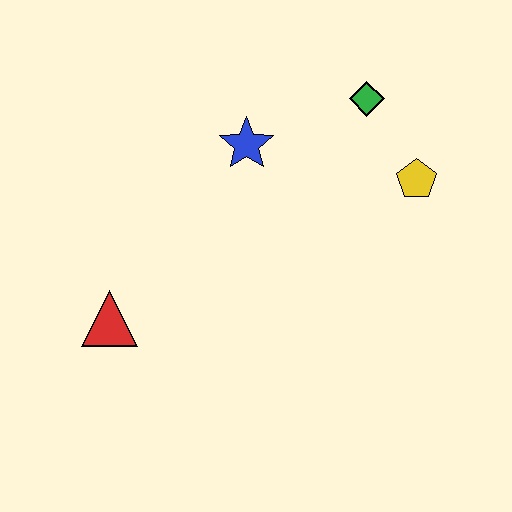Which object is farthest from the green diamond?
The red triangle is farthest from the green diamond.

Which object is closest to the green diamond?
The yellow pentagon is closest to the green diamond.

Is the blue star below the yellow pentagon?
No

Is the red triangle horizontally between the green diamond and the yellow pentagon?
No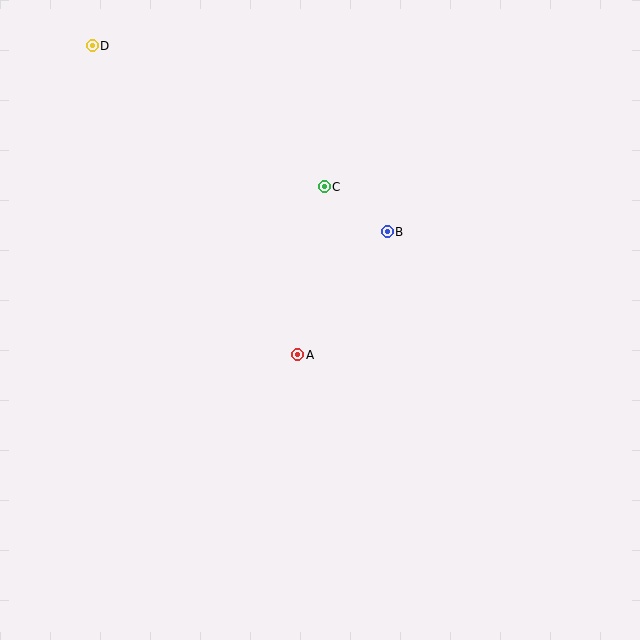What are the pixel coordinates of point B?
Point B is at (387, 232).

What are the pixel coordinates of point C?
Point C is at (324, 187).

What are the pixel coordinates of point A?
Point A is at (298, 355).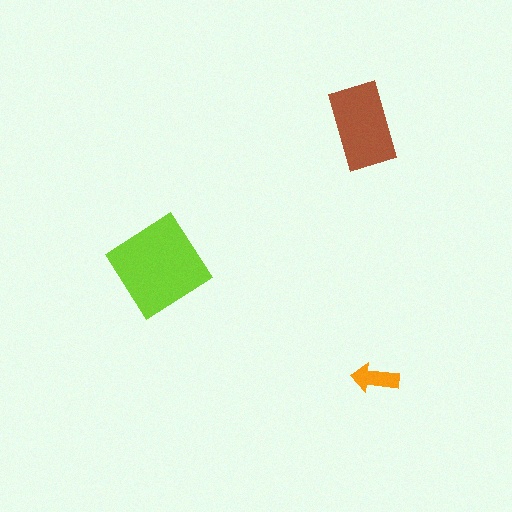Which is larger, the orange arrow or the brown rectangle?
The brown rectangle.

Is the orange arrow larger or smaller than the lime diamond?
Smaller.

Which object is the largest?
The lime diamond.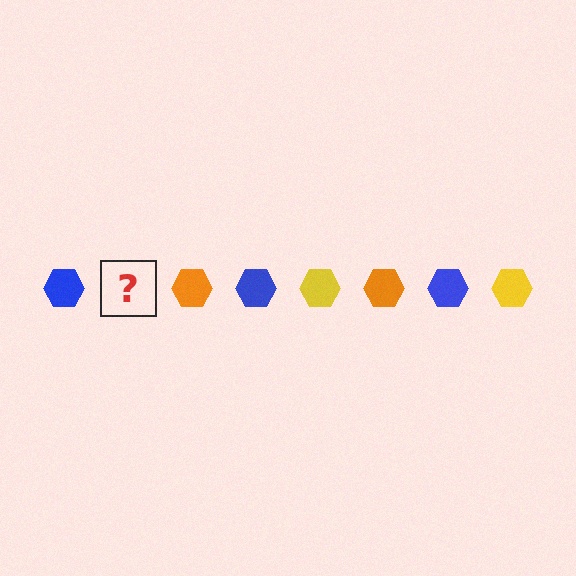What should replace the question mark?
The question mark should be replaced with a yellow hexagon.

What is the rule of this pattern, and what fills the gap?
The rule is that the pattern cycles through blue, yellow, orange hexagons. The gap should be filled with a yellow hexagon.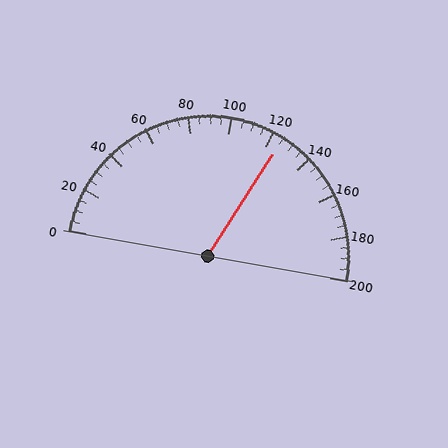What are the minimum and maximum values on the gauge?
The gauge ranges from 0 to 200.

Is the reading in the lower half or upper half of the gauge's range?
The reading is in the upper half of the range (0 to 200).